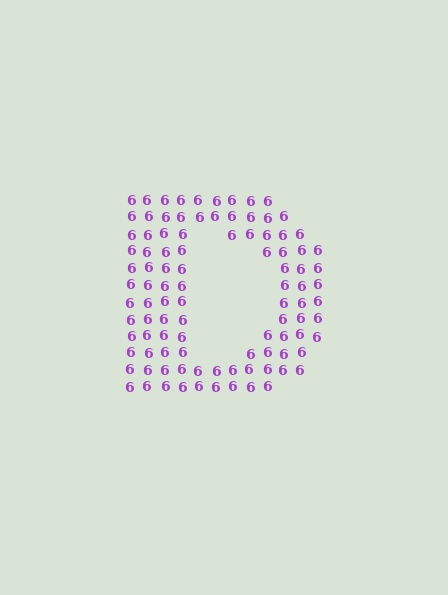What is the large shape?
The large shape is the letter D.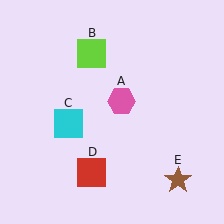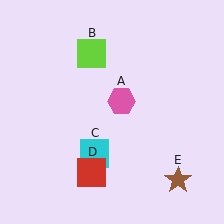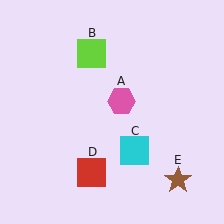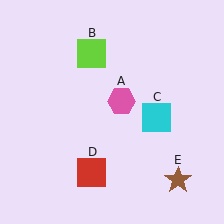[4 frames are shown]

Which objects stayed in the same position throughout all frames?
Pink hexagon (object A) and lime square (object B) and red square (object D) and brown star (object E) remained stationary.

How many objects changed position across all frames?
1 object changed position: cyan square (object C).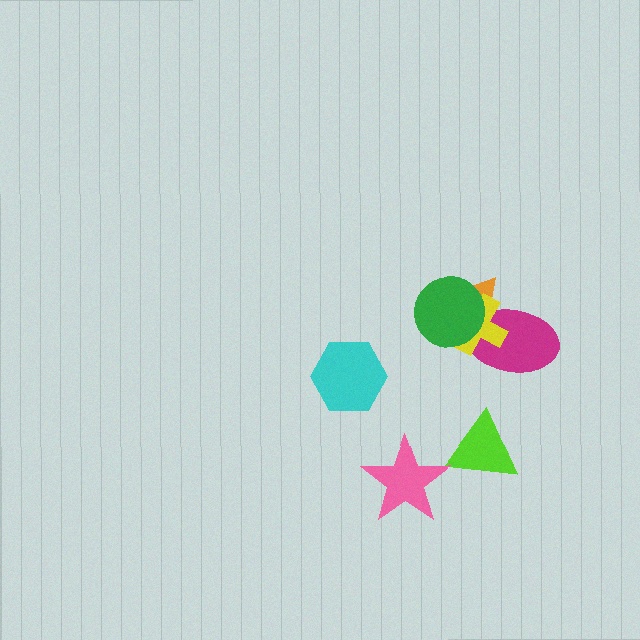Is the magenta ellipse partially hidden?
Yes, it is partially covered by another shape.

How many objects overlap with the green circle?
3 objects overlap with the green circle.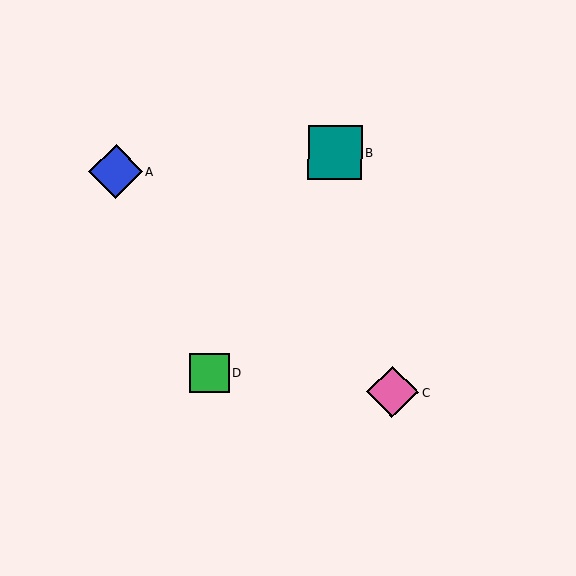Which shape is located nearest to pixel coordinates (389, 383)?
The pink diamond (labeled C) at (392, 392) is nearest to that location.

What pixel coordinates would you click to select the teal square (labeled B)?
Click at (335, 153) to select the teal square B.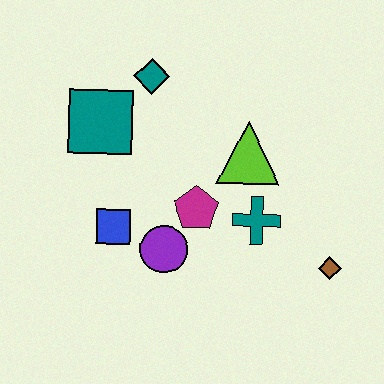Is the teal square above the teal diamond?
No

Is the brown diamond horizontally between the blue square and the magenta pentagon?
No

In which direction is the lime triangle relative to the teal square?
The lime triangle is to the right of the teal square.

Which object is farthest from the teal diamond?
The brown diamond is farthest from the teal diamond.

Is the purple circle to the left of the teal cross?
Yes